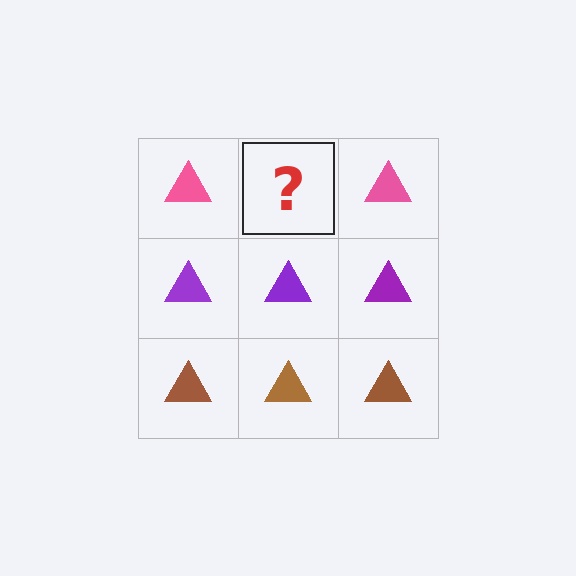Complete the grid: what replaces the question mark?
The question mark should be replaced with a pink triangle.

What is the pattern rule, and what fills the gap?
The rule is that each row has a consistent color. The gap should be filled with a pink triangle.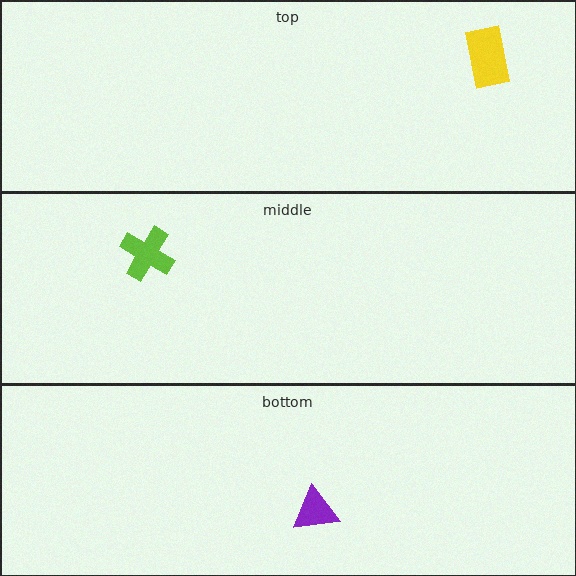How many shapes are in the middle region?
1.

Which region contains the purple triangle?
The bottom region.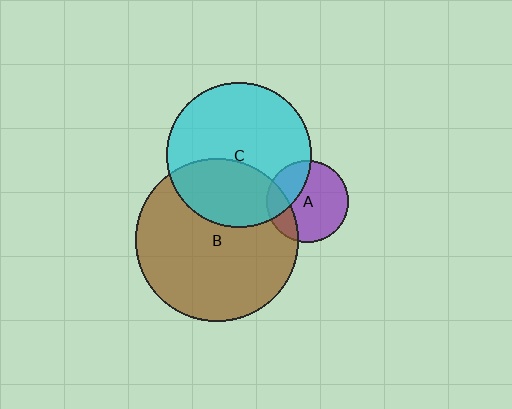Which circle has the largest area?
Circle B (brown).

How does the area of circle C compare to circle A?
Approximately 3.1 times.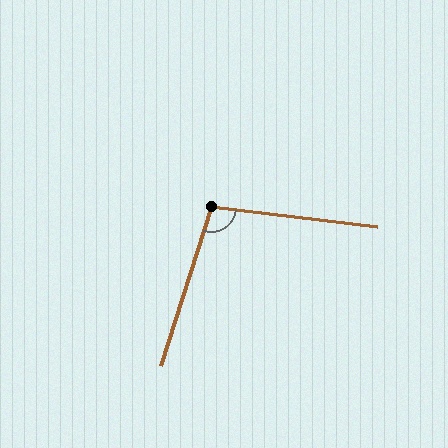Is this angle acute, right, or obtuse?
It is obtuse.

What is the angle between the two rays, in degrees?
Approximately 101 degrees.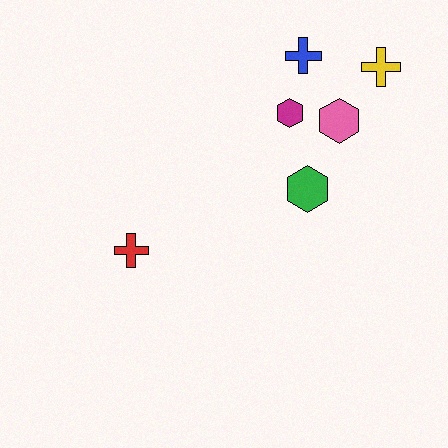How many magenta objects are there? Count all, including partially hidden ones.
There is 1 magenta object.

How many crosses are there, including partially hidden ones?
There are 3 crosses.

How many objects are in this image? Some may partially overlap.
There are 6 objects.